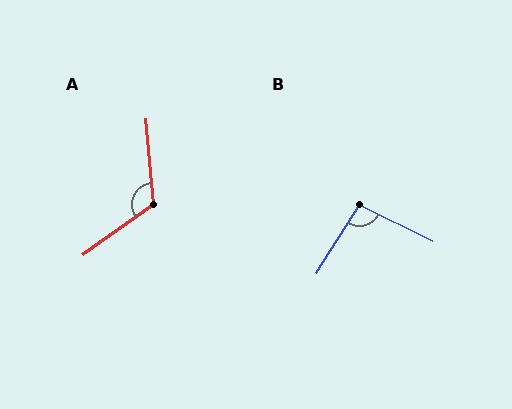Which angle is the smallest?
B, at approximately 96 degrees.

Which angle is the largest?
A, at approximately 121 degrees.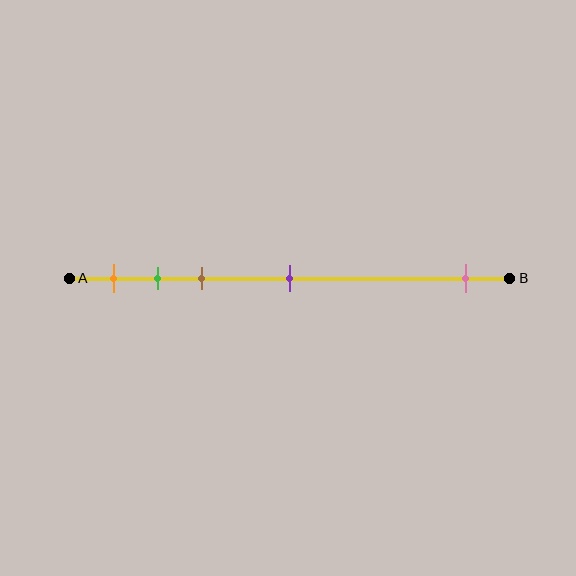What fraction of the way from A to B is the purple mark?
The purple mark is approximately 50% (0.5) of the way from A to B.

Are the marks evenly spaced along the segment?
No, the marks are not evenly spaced.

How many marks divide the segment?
There are 5 marks dividing the segment.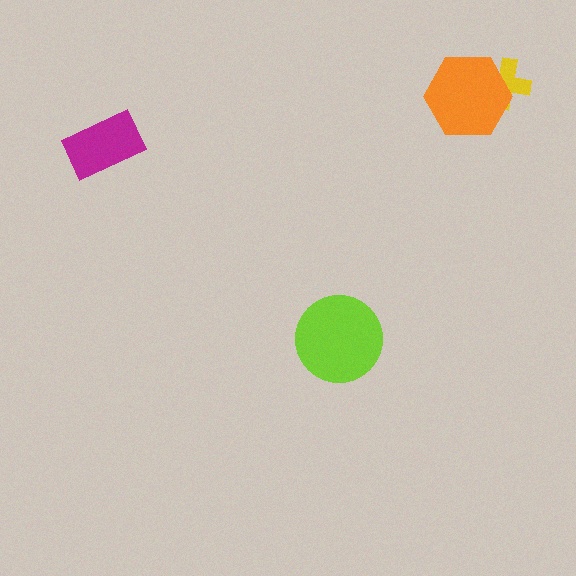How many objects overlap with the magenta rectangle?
0 objects overlap with the magenta rectangle.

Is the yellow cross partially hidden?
Yes, it is partially covered by another shape.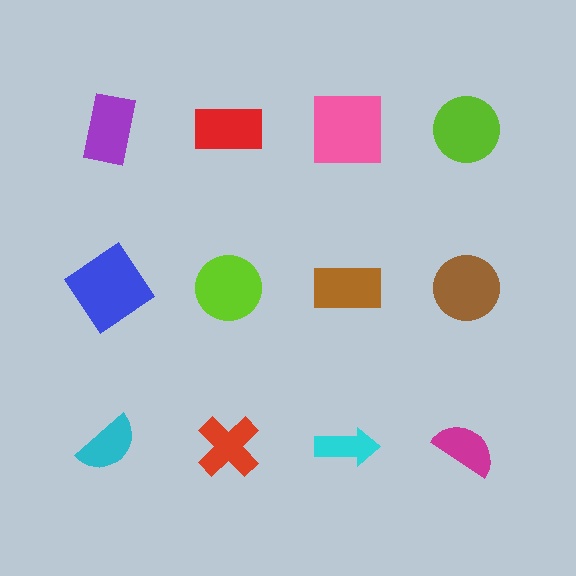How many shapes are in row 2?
4 shapes.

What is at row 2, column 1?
A blue diamond.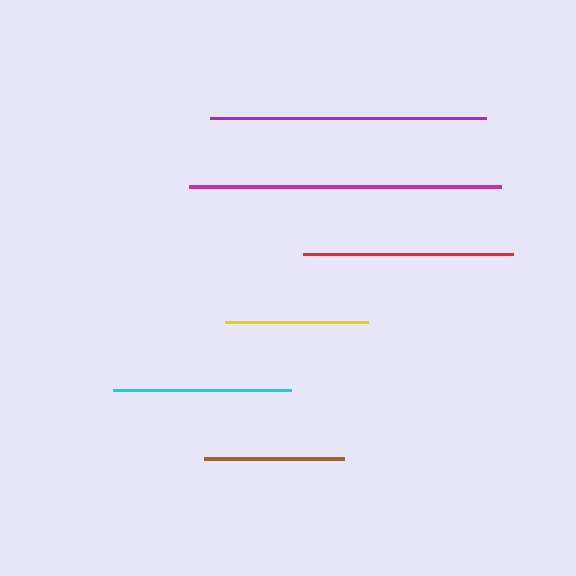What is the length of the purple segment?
The purple segment is approximately 276 pixels long.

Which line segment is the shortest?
The brown line is the shortest at approximately 140 pixels.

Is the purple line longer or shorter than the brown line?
The purple line is longer than the brown line.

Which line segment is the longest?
The magenta line is the longest at approximately 312 pixels.